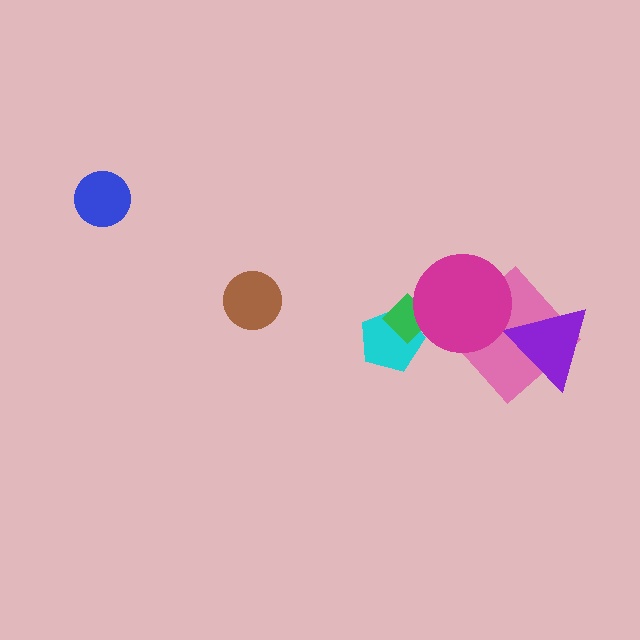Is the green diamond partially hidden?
Yes, it is partially covered by another shape.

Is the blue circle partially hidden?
No, no other shape covers it.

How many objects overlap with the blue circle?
0 objects overlap with the blue circle.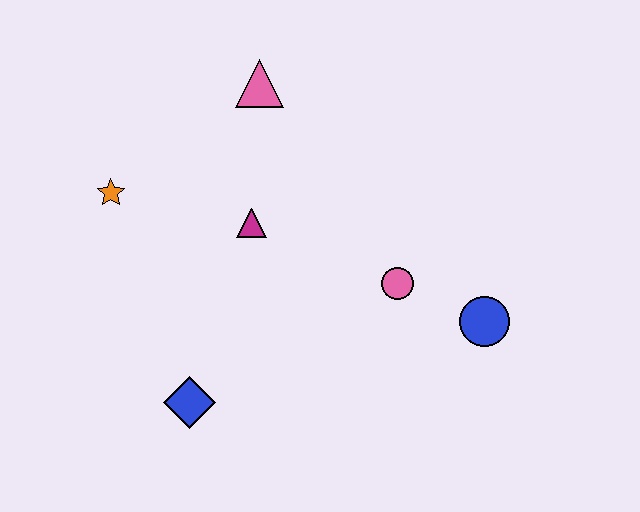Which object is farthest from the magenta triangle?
The blue circle is farthest from the magenta triangle.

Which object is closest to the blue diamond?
The magenta triangle is closest to the blue diamond.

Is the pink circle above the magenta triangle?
No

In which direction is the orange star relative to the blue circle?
The orange star is to the left of the blue circle.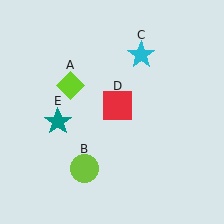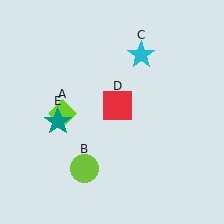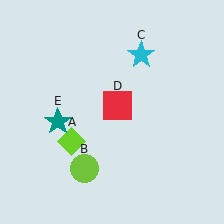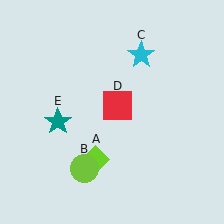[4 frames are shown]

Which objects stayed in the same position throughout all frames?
Lime circle (object B) and cyan star (object C) and red square (object D) and teal star (object E) remained stationary.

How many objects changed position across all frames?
1 object changed position: lime diamond (object A).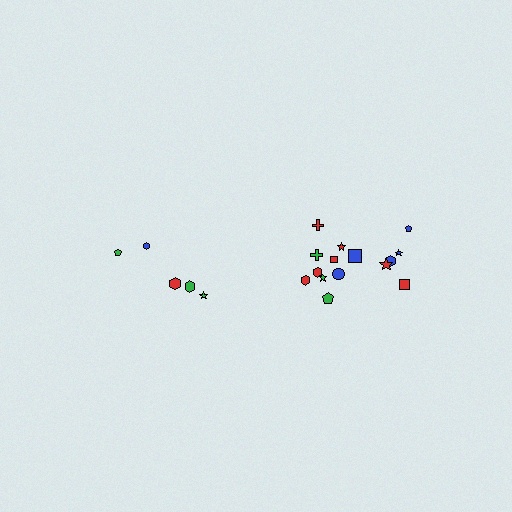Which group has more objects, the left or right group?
The right group.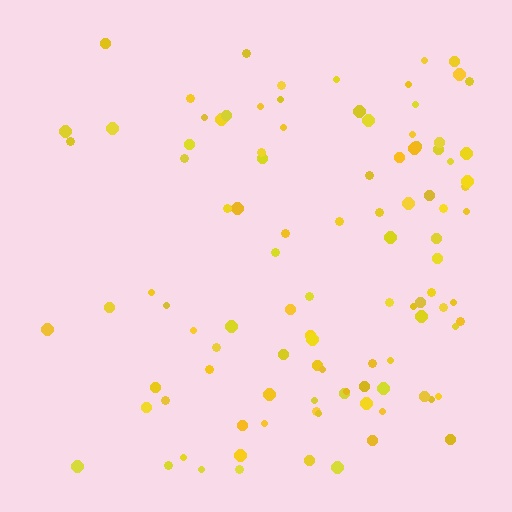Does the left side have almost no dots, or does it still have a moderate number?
Still a moderate number, just noticeably fewer than the right.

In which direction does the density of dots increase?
From left to right, with the right side densest.